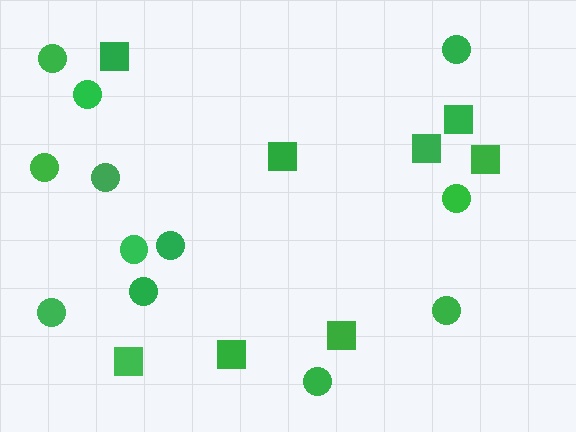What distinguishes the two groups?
There are 2 groups: one group of squares (8) and one group of circles (12).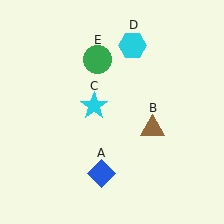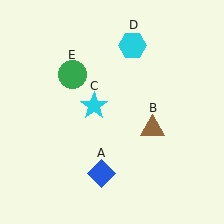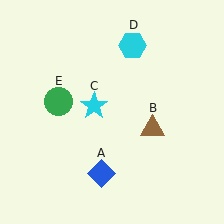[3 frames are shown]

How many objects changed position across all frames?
1 object changed position: green circle (object E).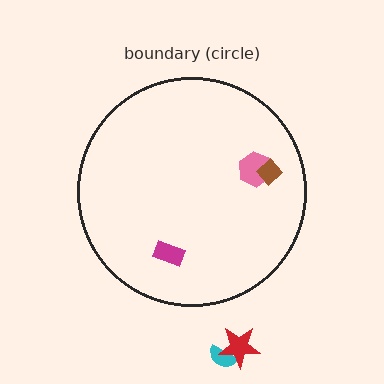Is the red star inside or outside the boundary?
Outside.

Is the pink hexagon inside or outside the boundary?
Inside.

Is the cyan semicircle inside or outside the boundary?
Outside.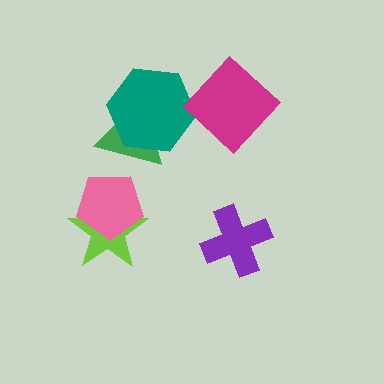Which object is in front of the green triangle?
The teal hexagon is in front of the green triangle.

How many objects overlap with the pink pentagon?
1 object overlaps with the pink pentagon.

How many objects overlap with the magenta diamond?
0 objects overlap with the magenta diamond.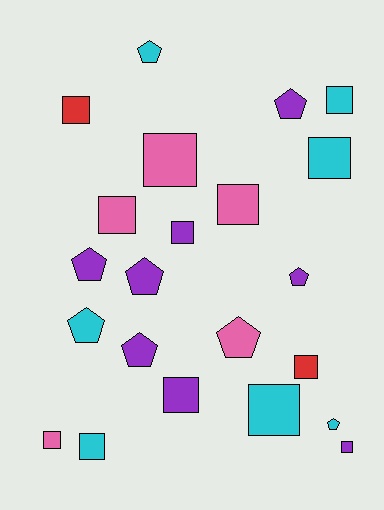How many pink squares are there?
There are 4 pink squares.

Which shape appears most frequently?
Square, with 13 objects.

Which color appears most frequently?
Purple, with 8 objects.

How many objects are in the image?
There are 22 objects.